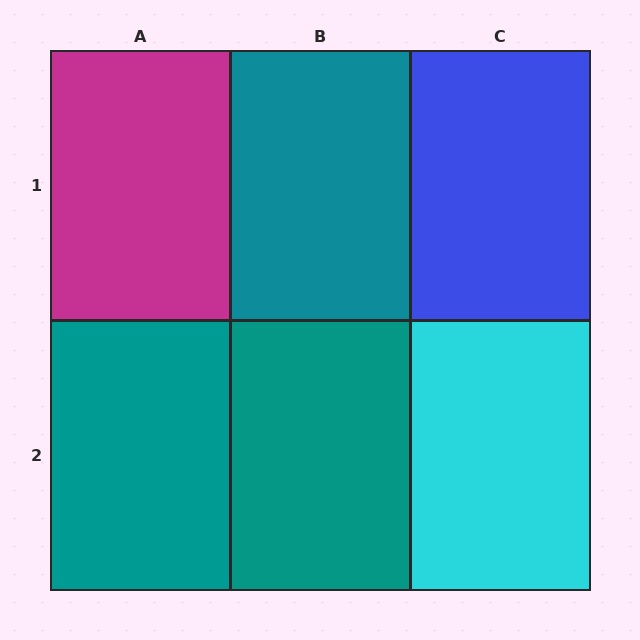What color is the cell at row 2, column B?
Teal.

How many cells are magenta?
1 cell is magenta.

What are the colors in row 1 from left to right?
Magenta, teal, blue.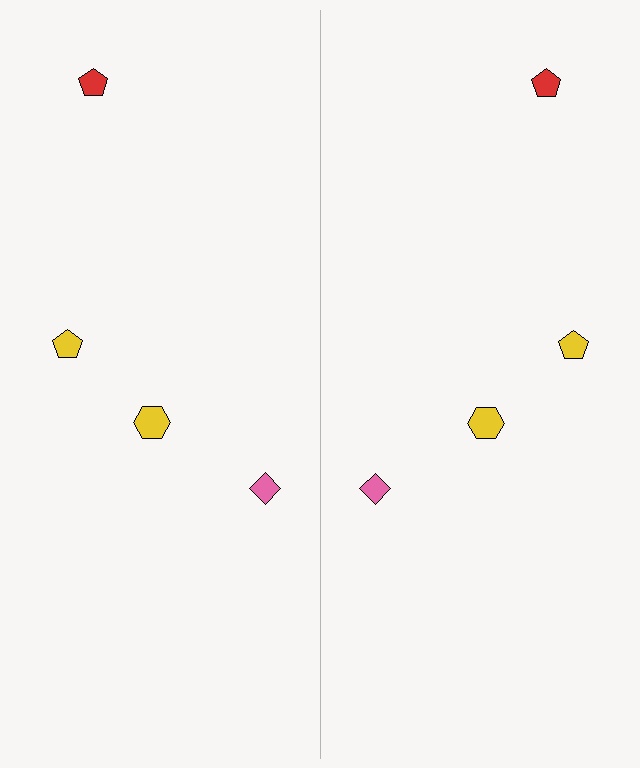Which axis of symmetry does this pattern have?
The pattern has a vertical axis of symmetry running through the center of the image.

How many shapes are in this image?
There are 8 shapes in this image.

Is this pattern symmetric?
Yes, this pattern has bilateral (reflection) symmetry.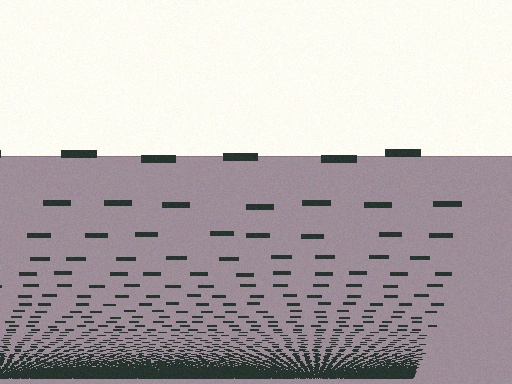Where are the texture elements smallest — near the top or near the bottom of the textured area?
Near the bottom.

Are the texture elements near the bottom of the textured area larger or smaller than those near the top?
Smaller. The gradient is inverted — elements near the bottom are smaller and denser.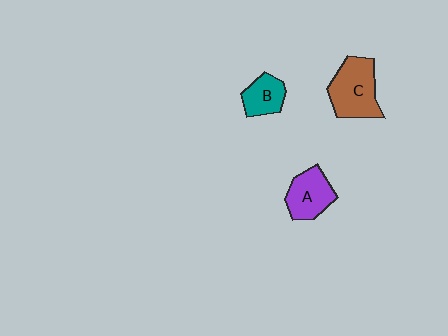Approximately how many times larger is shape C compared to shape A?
Approximately 1.4 times.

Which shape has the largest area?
Shape C (brown).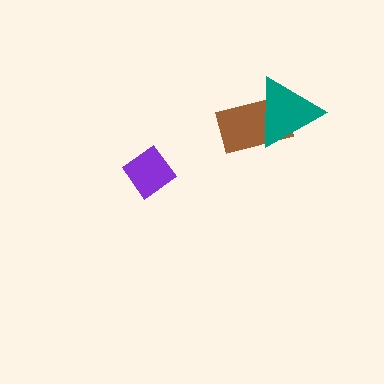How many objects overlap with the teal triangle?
1 object overlaps with the teal triangle.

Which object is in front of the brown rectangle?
The teal triangle is in front of the brown rectangle.